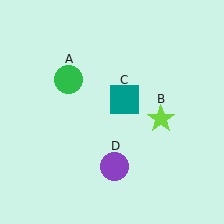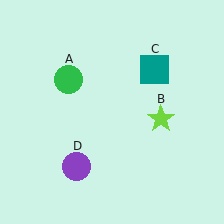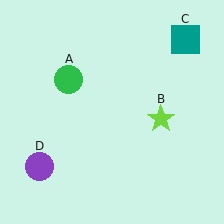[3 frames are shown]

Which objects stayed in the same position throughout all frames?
Green circle (object A) and lime star (object B) remained stationary.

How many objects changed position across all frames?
2 objects changed position: teal square (object C), purple circle (object D).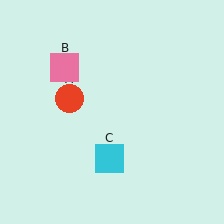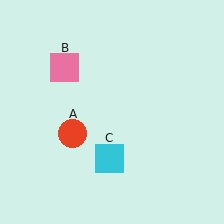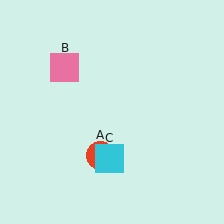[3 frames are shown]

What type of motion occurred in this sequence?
The red circle (object A) rotated counterclockwise around the center of the scene.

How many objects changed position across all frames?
1 object changed position: red circle (object A).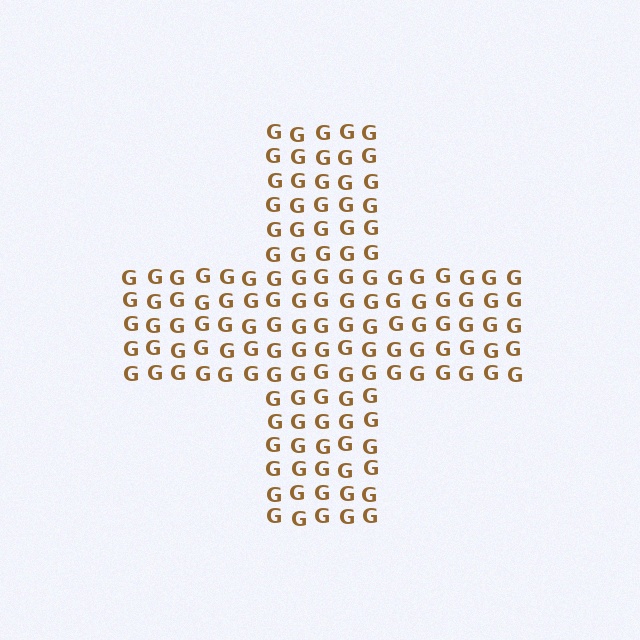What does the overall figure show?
The overall figure shows a cross.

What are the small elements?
The small elements are letter G's.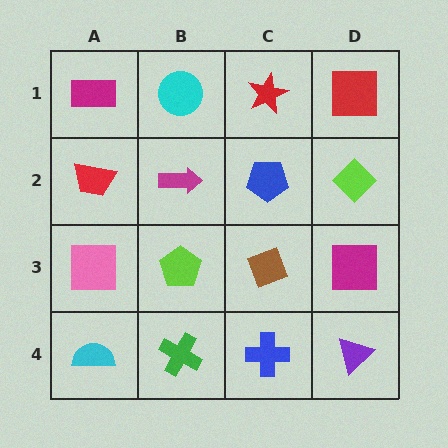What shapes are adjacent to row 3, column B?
A magenta arrow (row 2, column B), a green cross (row 4, column B), a pink square (row 3, column A), a brown diamond (row 3, column C).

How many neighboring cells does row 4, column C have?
3.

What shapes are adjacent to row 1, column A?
A red trapezoid (row 2, column A), a cyan circle (row 1, column B).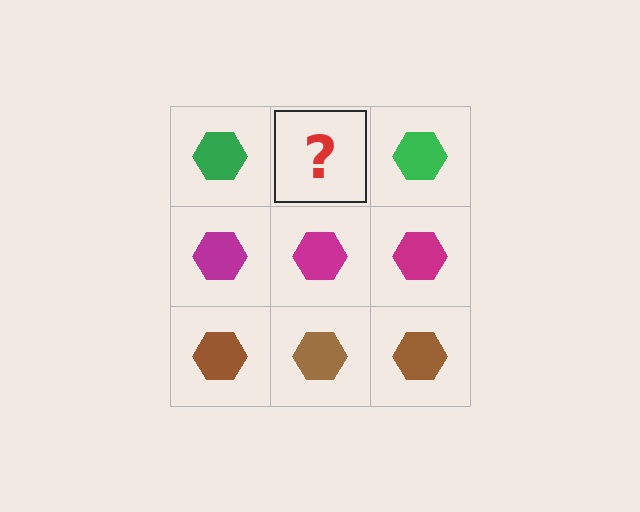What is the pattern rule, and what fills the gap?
The rule is that each row has a consistent color. The gap should be filled with a green hexagon.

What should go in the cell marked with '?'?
The missing cell should contain a green hexagon.